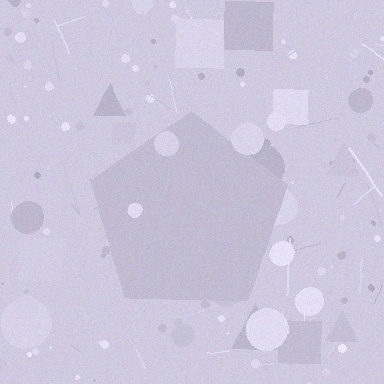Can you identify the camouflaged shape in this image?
The camouflaged shape is a pentagon.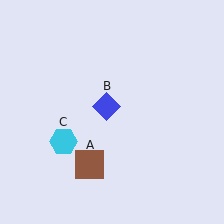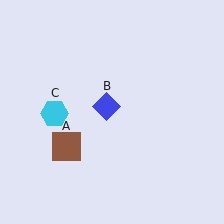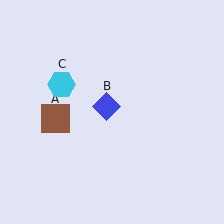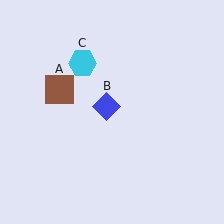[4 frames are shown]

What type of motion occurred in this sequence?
The brown square (object A), cyan hexagon (object C) rotated clockwise around the center of the scene.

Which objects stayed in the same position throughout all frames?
Blue diamond (object B) remained stationary.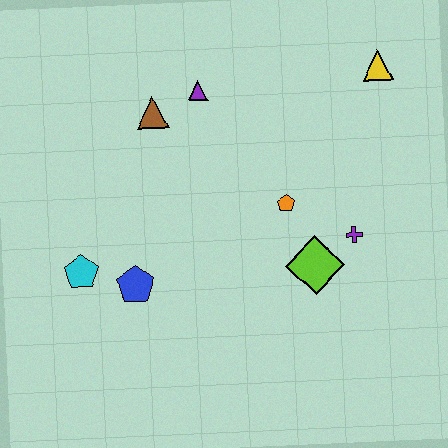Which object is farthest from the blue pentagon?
The yellow triangle is farthest from the blue pentagon.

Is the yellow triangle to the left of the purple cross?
No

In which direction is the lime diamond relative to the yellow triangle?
The lime diamond is below the yellow triangle.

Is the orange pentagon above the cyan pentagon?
Yes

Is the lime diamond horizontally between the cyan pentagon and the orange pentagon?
No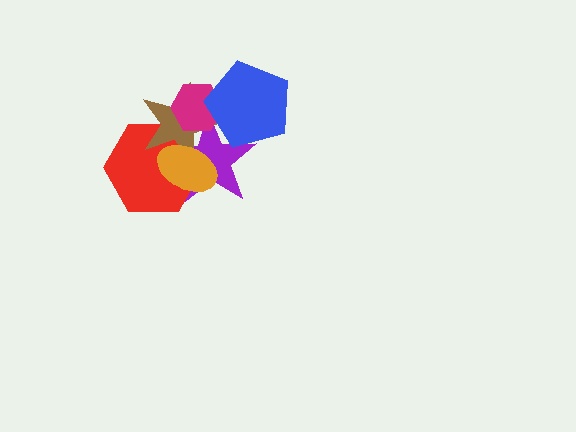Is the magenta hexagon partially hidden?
Yes, it is partially covered by another shape.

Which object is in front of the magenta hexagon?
The blue pentagon is in front of the magenta hexagon.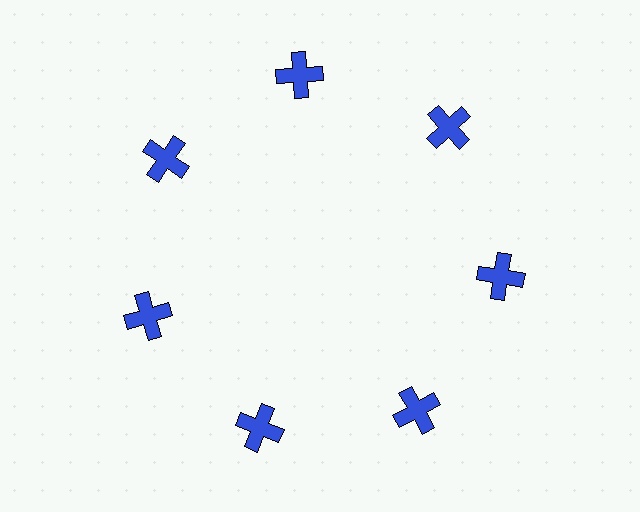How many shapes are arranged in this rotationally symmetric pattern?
There are 7 shapes, arranged in 7 groups of 1.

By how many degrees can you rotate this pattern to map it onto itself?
The pattern maps onto itself every 51 degrees of rotation.